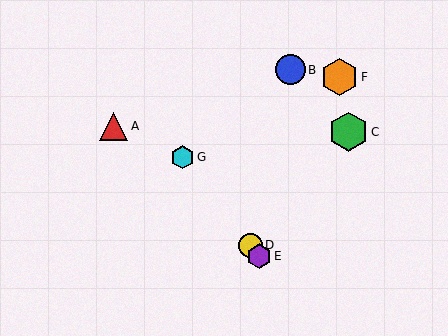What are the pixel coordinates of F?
Object F is at (340, 77).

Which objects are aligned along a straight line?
Objects D, E, G are aligned along a straight line.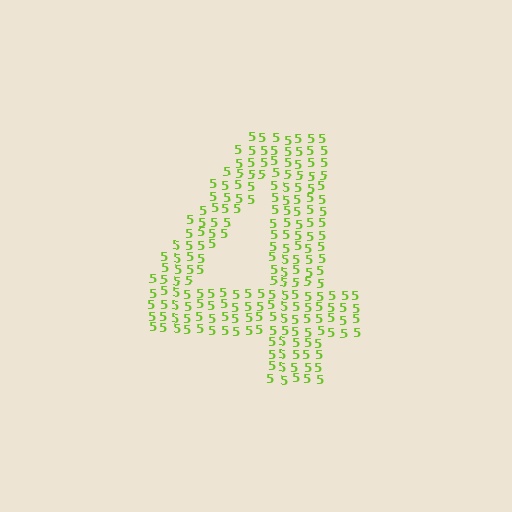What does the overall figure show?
The overall figure shows the digit 4.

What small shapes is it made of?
It is made of small digit 5's.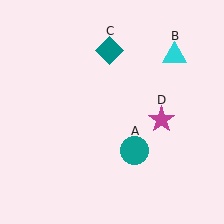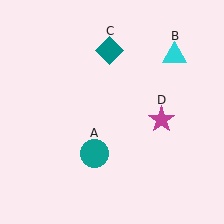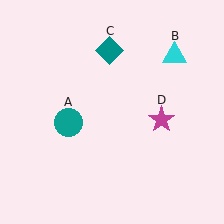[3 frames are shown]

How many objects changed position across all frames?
1 object changed position: teal circle (object A).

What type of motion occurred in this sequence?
The teal circle (object A) rotated clockwise around the center of the scene.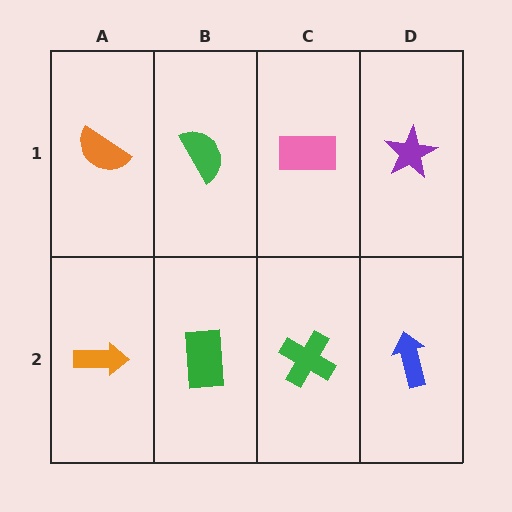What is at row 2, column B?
A green rectangle.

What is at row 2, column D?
A blue arrow.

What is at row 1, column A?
An orange semicircle.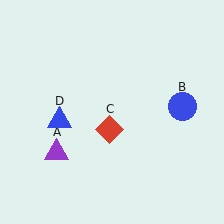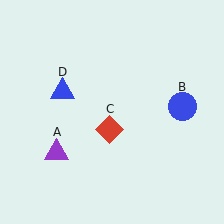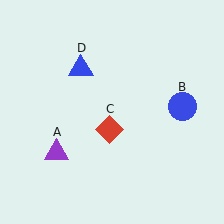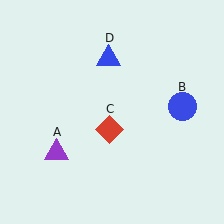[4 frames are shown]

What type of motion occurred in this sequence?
The blue triangle (object D) rotated clockwise around the center of the scene.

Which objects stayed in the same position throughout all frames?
Purple triangle (object A) and blue circle (object B) and red diamond (object C) remained stationary.